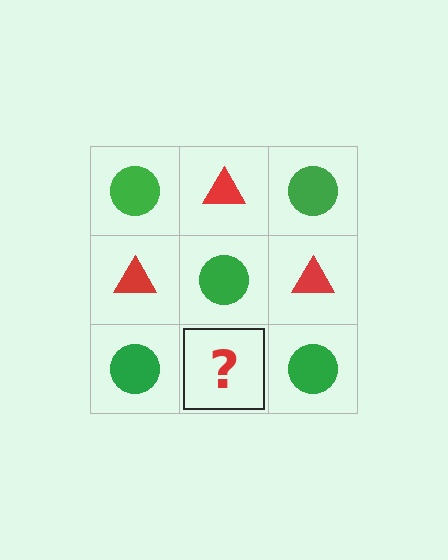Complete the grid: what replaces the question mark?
The question mark should be replaced with a red triangle.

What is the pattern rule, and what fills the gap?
The rule is that it alternates green circle and red triangle in a checkerboard pattern. The gap should be filled with a red triangle.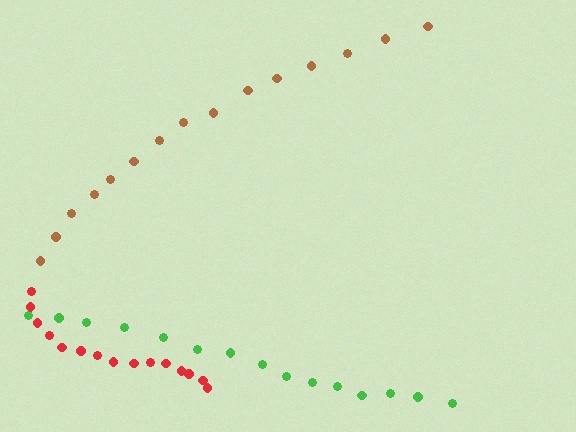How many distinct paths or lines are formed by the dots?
There are 3 distinct paths.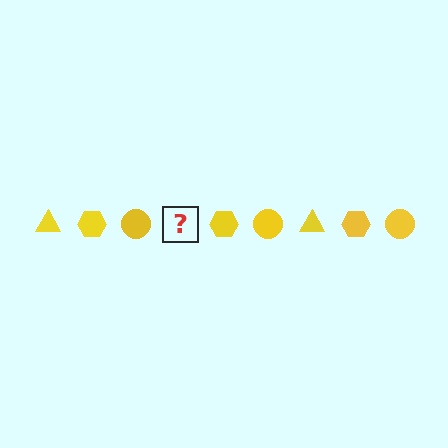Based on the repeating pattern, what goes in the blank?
The blank should be a yellow triangle.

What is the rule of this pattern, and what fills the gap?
The rule is that the pattern cycles through triangle, hexagon, circle shapes in yellow. The gap should be filled with a yellow triangle.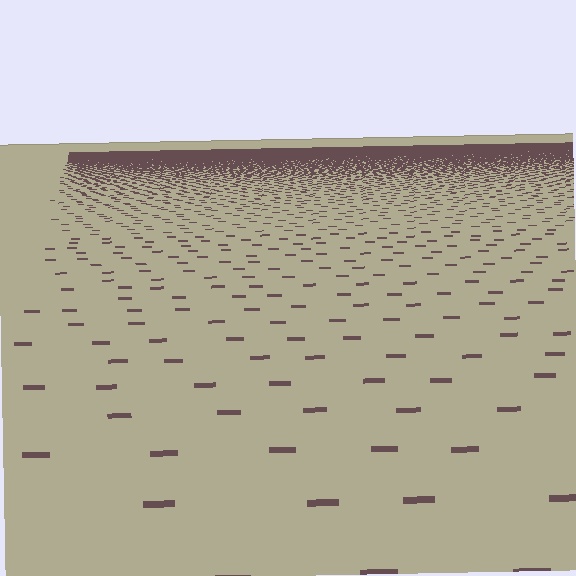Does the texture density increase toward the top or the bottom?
Density increases toward the top.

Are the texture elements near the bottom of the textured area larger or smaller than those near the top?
Larger. Near the bottom, elements are closer to the viewer and appear at a bigger on-screen size.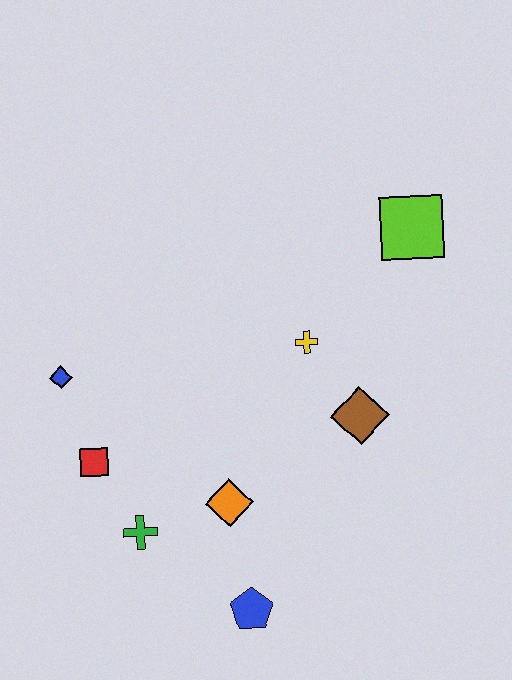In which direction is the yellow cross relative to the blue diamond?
The yellow cross is to the right of the blue diamond.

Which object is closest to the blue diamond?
The red square is closest to the blue diamond.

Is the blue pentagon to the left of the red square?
No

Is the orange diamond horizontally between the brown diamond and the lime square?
No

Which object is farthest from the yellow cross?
The blue pentagon is farthest from the yellow cross.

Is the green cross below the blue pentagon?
No